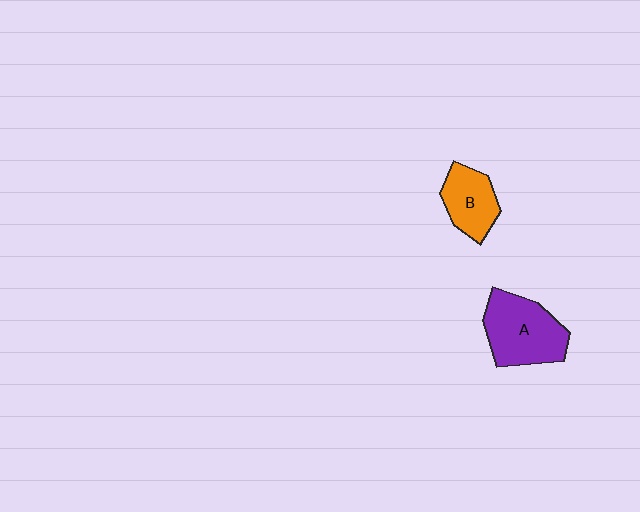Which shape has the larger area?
Shape A (purple).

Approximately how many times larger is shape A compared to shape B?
Approximately 1.5 times.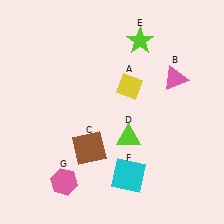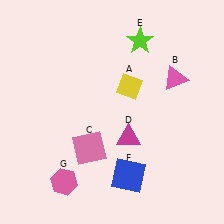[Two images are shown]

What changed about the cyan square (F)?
In Image 1, F is cyan. In Image 2, it changed to blue.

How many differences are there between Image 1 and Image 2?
There are 3 differences between the two images.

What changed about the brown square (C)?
In Image 1, C is brown. In Image 2, it changed to pink.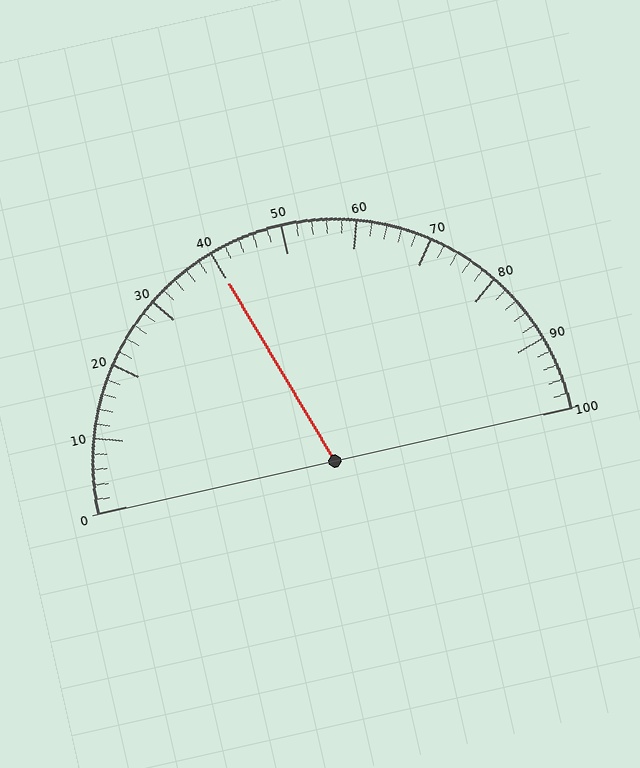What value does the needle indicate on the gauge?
The needle indicates approximately 40.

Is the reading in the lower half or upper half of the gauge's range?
The reading is in the lower half of the range (0 to 100).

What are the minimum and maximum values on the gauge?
The gauge ranges from 0 to 100.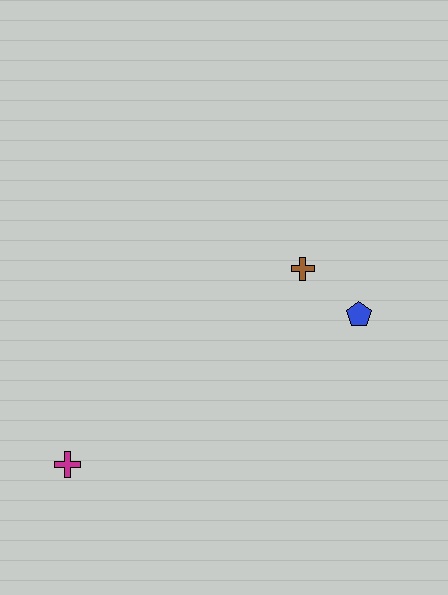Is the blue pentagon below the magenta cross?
No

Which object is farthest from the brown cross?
The magenta cross is farthest from the brown cross.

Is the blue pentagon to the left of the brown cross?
No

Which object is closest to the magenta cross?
The brown cross is closest to the magenta cross.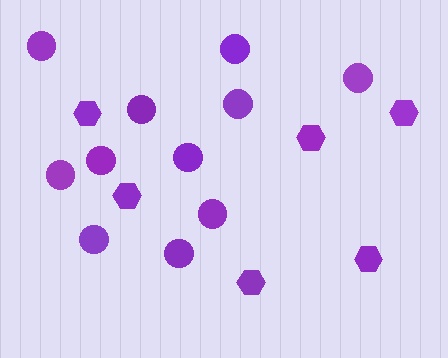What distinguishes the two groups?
There are 2 groups: one group of circles (11) and one group of hexagons (6).